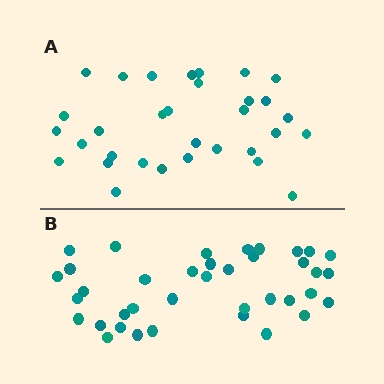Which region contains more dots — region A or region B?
Region B (the bottom region) has more dots.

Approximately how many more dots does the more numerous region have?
Region B has about 6 more dots than region A.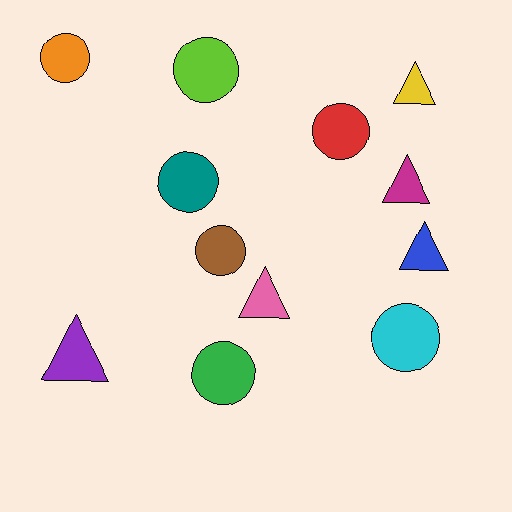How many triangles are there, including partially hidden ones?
There are 5 triangles.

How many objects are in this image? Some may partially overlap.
There are 12 objects.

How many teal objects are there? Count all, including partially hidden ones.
There is 1 teal object.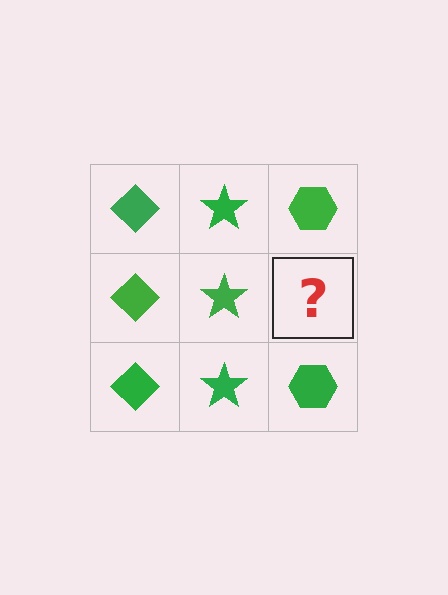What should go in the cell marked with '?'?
The missing cell should contain a green hexagon.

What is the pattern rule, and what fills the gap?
The rule is that each column has a consistent shape. The gap should be filled with a green hexagon.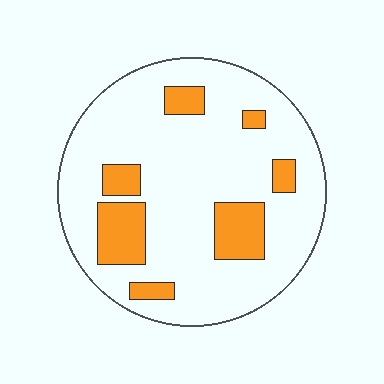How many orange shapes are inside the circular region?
7.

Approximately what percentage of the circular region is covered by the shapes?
Approximately 20%.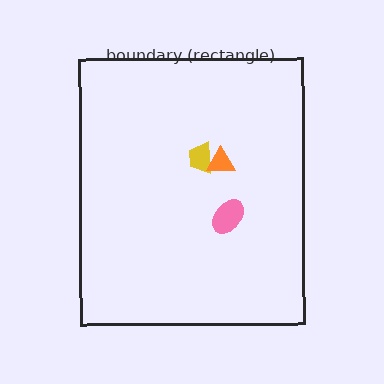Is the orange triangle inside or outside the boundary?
Inside.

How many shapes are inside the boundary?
3 inside, 0 outside.